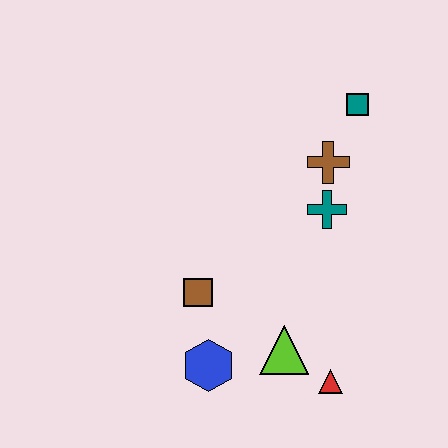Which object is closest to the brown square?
The blue hexagon is closest to the brown square.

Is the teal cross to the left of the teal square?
Yes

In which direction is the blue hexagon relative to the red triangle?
The blue hexagon is to the left of the red triangle.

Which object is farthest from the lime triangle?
The teal square is farthest from the lime triangle.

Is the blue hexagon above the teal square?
No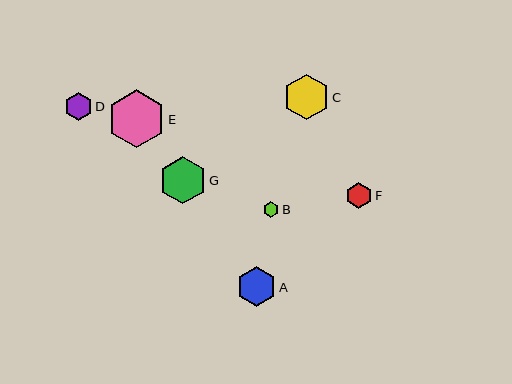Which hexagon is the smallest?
Hexagon B is the smallest with a size of approximately 15 pixels.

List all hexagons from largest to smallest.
From largest to smallest: E, G, C, A, D, F, B.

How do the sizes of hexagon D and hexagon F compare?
Hexagon D and hexagon F are approximately the same size.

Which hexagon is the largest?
Hexagon E is the largest with a size of approximately 58 pixels.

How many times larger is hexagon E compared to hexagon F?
Hexagon E is approximately 2.3 times the size of hexagon F.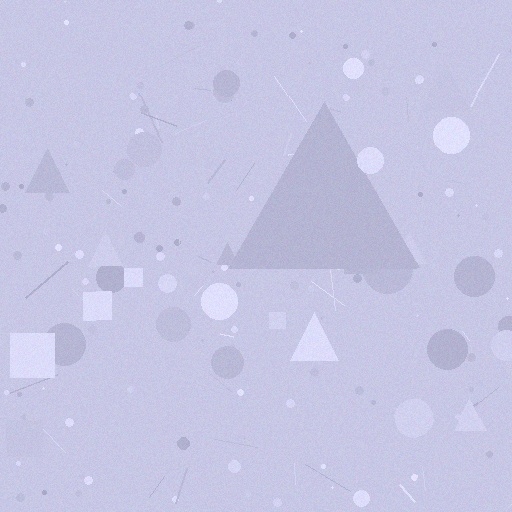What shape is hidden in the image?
A triangle is hidden in the image.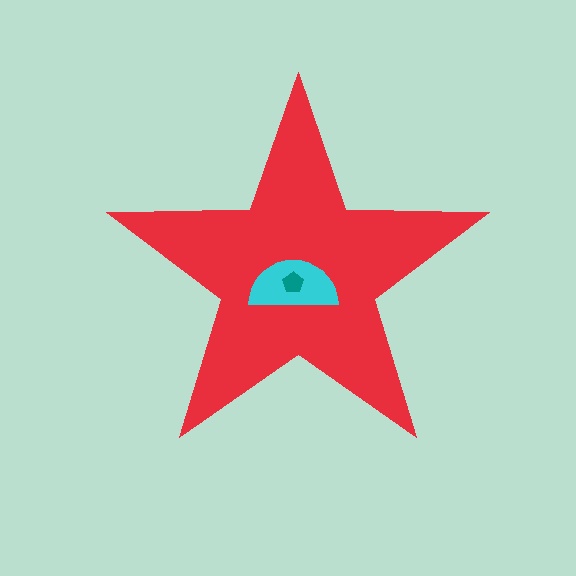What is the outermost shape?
The red star.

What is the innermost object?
The teal pentagon.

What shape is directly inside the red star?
The cyan semicircle.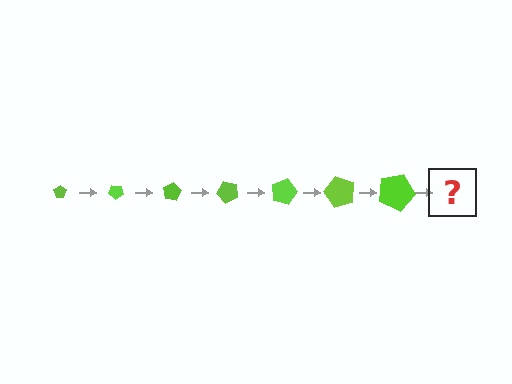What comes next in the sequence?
The next element should be a pentagon, larger than the previous one and rotated 280 degrees from the start.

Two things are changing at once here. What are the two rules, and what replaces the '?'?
The two rules are that the pentagon grows larger each step and it rotates 40 degrees each step. The '?' should be a pentagon, larger than the previous one and rotated 280 degrees from the start.